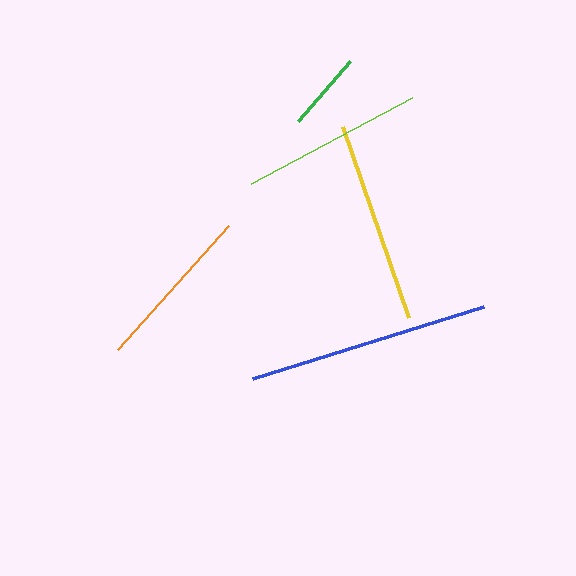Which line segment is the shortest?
The green line is the shortest at approximately 80 pixels.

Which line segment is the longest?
The blue line is the longest at approximately 242 pixels.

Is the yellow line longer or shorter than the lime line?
The yellow line is longer than the lime line.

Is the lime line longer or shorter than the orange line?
The lime line is longer than the orange line.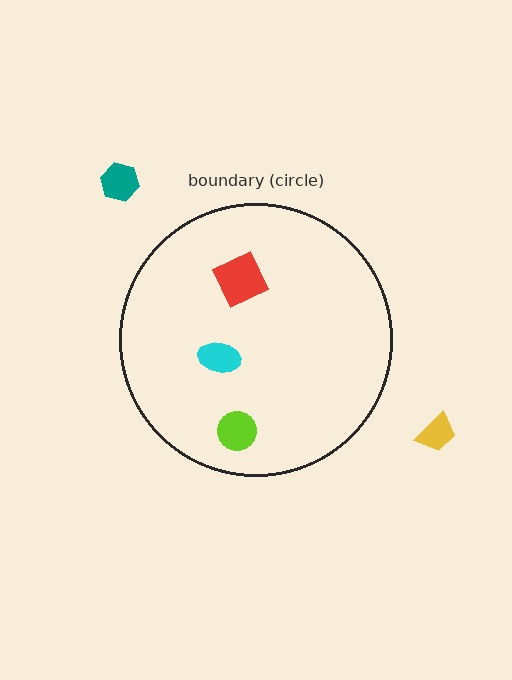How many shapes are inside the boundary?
3 inside, 2 outside.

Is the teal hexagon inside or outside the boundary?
Outside.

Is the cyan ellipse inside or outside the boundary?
Inside.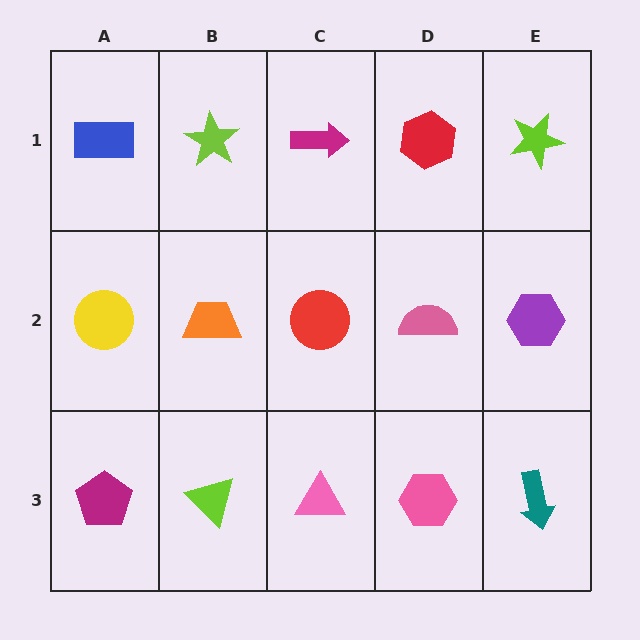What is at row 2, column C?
A red circle.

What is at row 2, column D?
A pink semicircle.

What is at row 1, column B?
A lime star.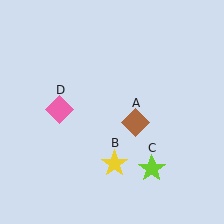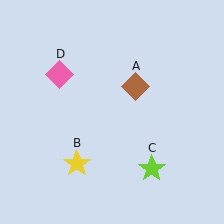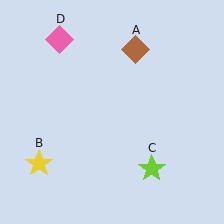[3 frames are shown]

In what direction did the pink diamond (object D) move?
The pink diamond (object D) moved up.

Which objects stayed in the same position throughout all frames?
Lime star (object C) remained stationary.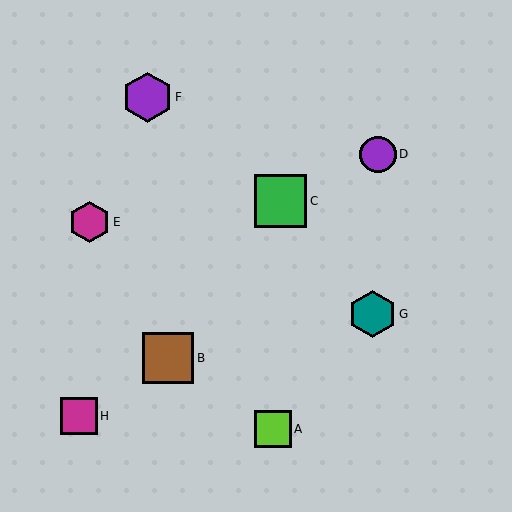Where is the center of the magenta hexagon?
The center of the magenta hexagon is at (90, 222).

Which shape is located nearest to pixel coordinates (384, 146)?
The purple circle (labeled D) at (378, 154) is nearest to that location.